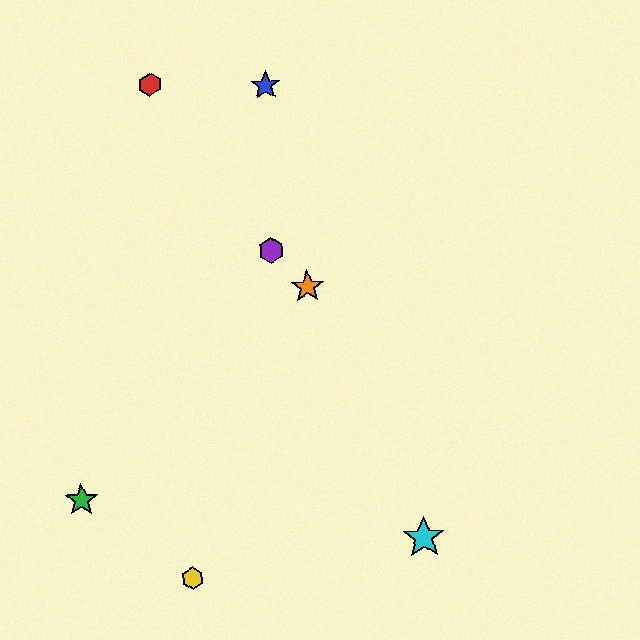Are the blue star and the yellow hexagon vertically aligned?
No, the blue star is at x≈265 and the yellow hexagon is at x≈193.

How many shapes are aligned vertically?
2 shapes (the blue star, the purple hexagon) are aligned vertically.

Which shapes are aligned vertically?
The blue star, the purple hexagon are aligned vertically.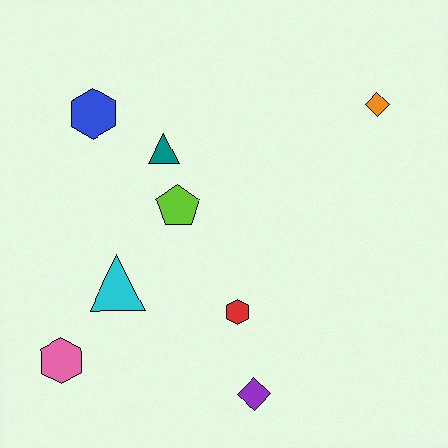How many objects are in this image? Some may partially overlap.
There are 8 objects.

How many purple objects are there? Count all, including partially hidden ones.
There is 1 purple object.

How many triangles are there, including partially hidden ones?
There are 2 triangles.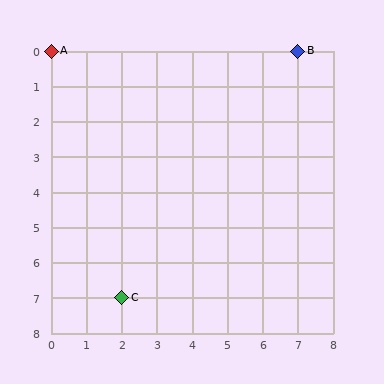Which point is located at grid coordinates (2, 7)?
Point C is at (2, 7).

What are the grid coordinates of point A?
Point A is at grid coordinates (0, 0).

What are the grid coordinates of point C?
Point C is at grid coordinates (2, 7).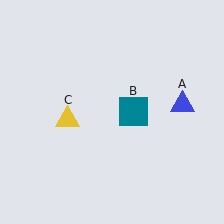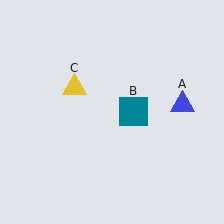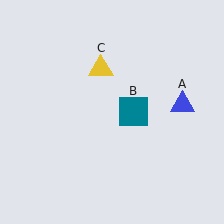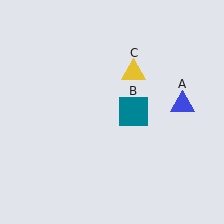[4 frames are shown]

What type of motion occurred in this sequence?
The yellow triangle (object C) rotated clockwise around the center of the scene.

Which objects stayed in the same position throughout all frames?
Blue triangle (object A) and teal square (object B) remained stationary.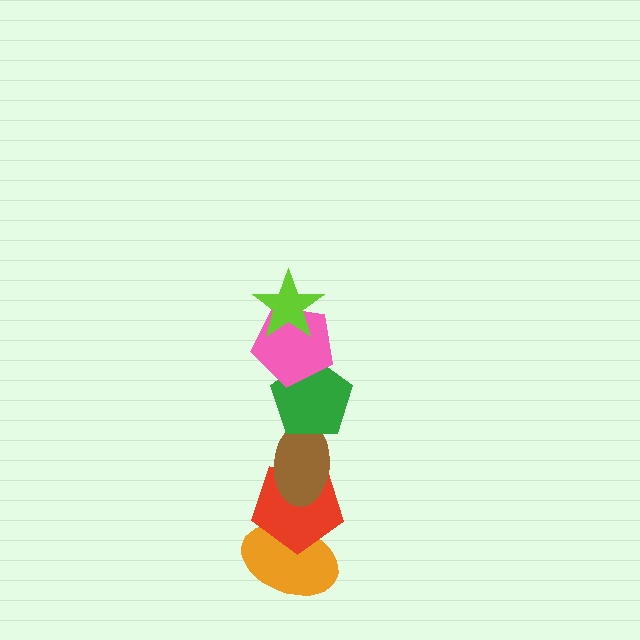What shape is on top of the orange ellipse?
The red pentagon is on top of the orange ellipse.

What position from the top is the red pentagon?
The red pentagon is 5th from the top.